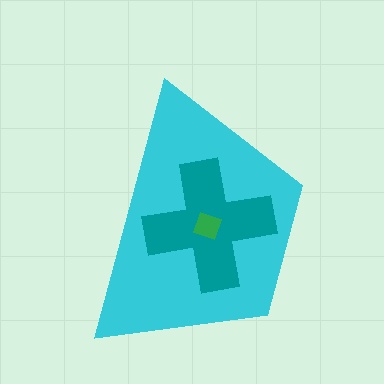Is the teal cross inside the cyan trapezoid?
Yes.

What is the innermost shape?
The green diamond.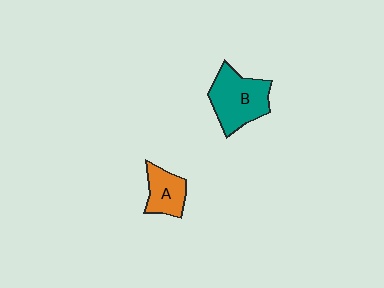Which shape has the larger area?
Shape B (teal).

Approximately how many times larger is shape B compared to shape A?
Approximately 1.7 times.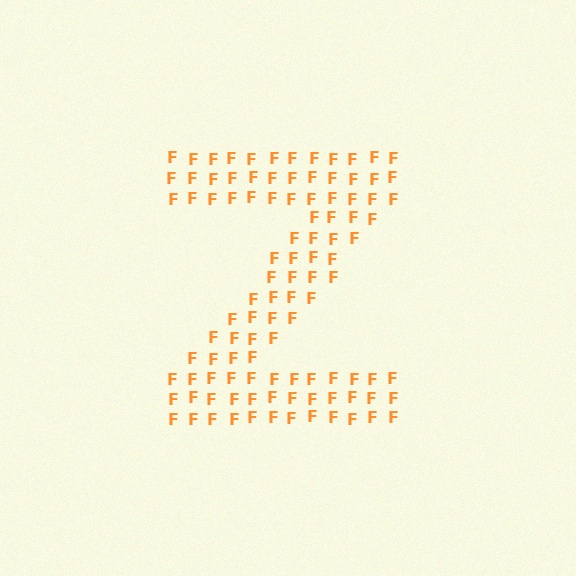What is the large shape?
The large shape is the letter Z.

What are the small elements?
The small elements are letter F's.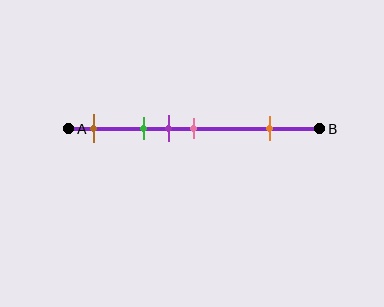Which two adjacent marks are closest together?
The purple and pink marks are the closest adjacent pair.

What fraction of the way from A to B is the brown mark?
The brown mark is approximately 10% (0.1) of the way from A to B.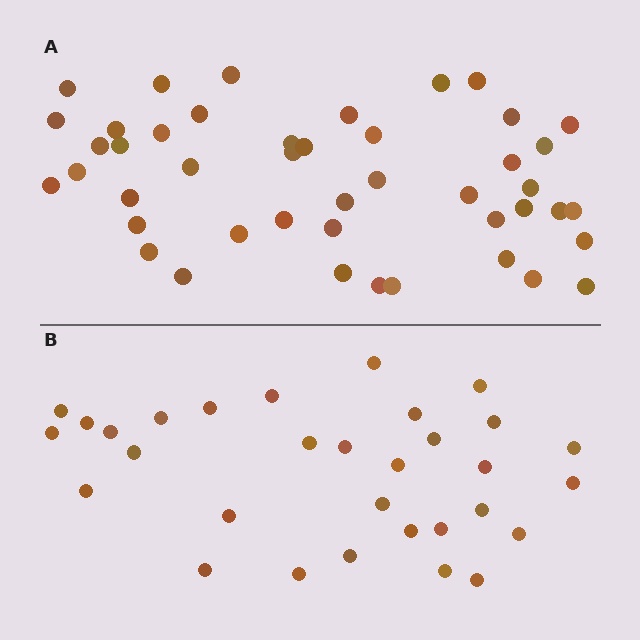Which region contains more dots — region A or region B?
Region A (the top region) has more dots.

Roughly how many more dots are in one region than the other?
Region A has approximately 15 more dots than region B.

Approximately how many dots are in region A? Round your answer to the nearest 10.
About 40 dots. (The exact count is 45, which rounds to 40.)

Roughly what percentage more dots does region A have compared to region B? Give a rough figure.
About 45% more.